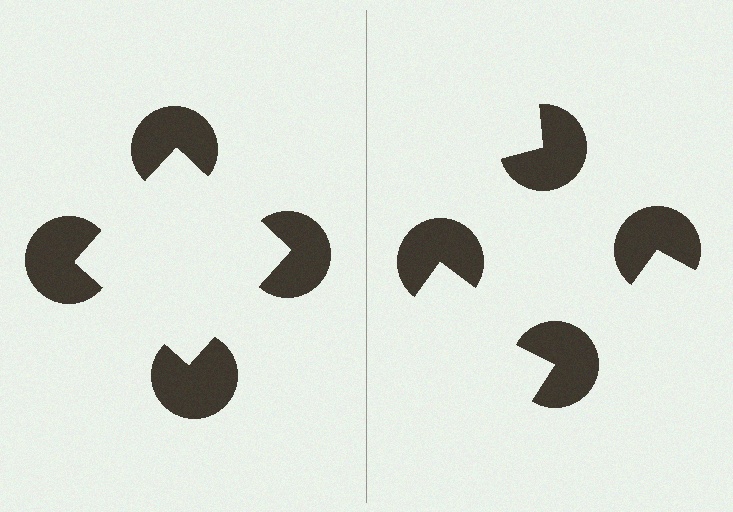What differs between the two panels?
The pac-man discs are positioned identically on both sides; only the wedge orientations differ. On the left they align to a square; on the right they are misaligned.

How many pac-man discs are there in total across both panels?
8 — 4 on each side.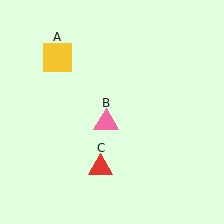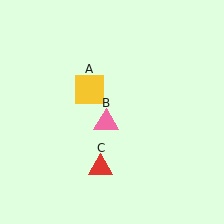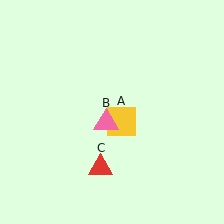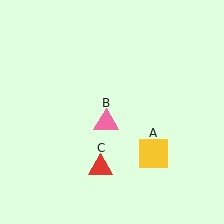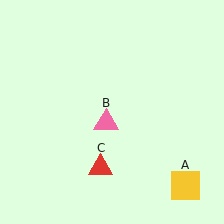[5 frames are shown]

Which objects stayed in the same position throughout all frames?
Pink triangle (object B) and red triangle (object C) remained stationary.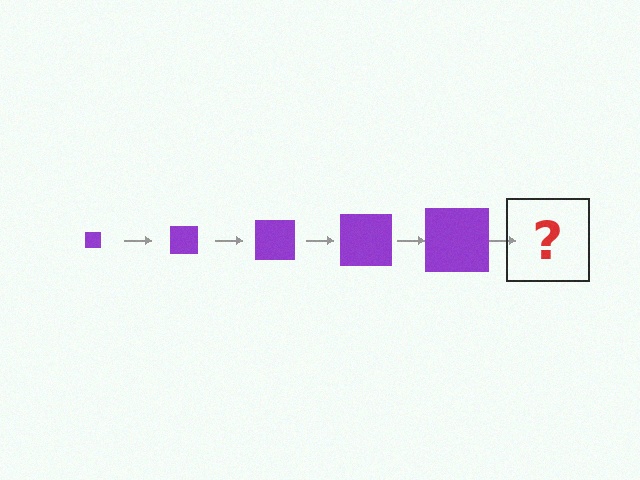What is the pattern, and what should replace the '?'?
The pattern is that the square gets progressively larger each step. The '?' should be a purple square, larger than the previous one.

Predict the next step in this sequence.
The next step is a purple square, larger than the previous one.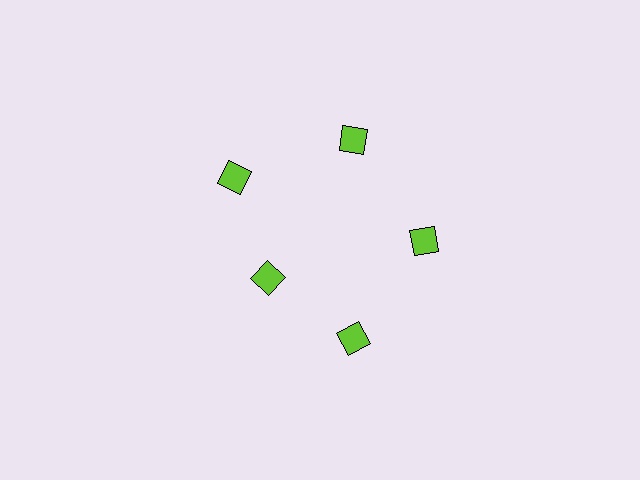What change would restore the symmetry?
The symmetry would be restored by moving it outward, back onto the ring so that all 5 squares sit at equal angles and equal distance from the center.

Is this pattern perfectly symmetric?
No. The 5 lime squares are arranged in a ring, but one element near the 8 o'clock position is pulled inward toward the center, breaking the 5-fold rotational symmetry.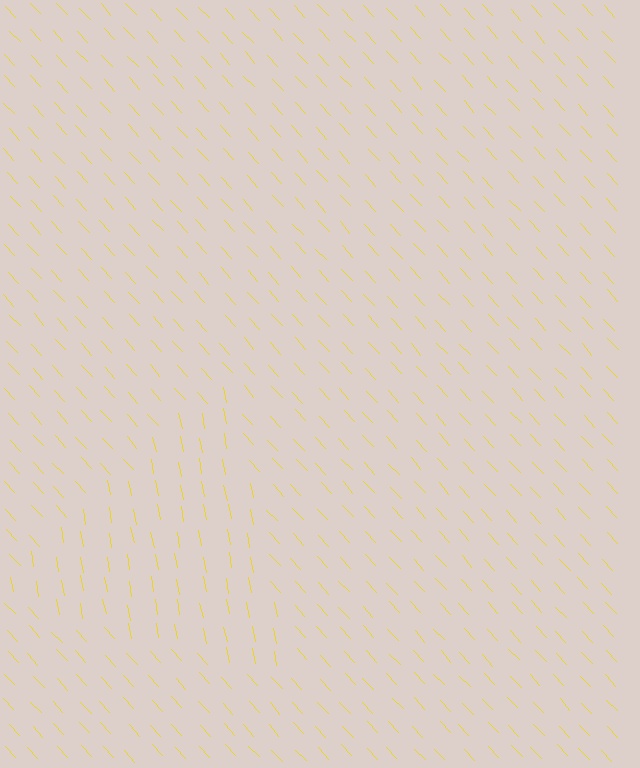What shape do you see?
I see a triangle.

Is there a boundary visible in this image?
Yes, there is a texture boundary formed by a change in line orientation.